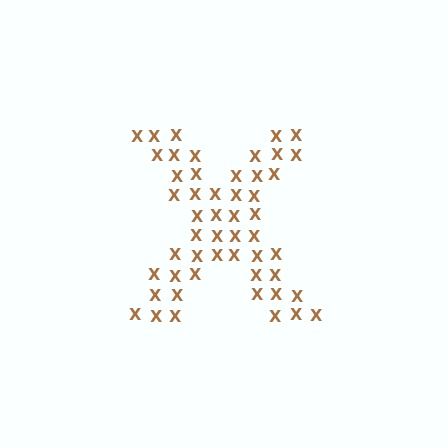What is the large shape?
The large shape is the letter X.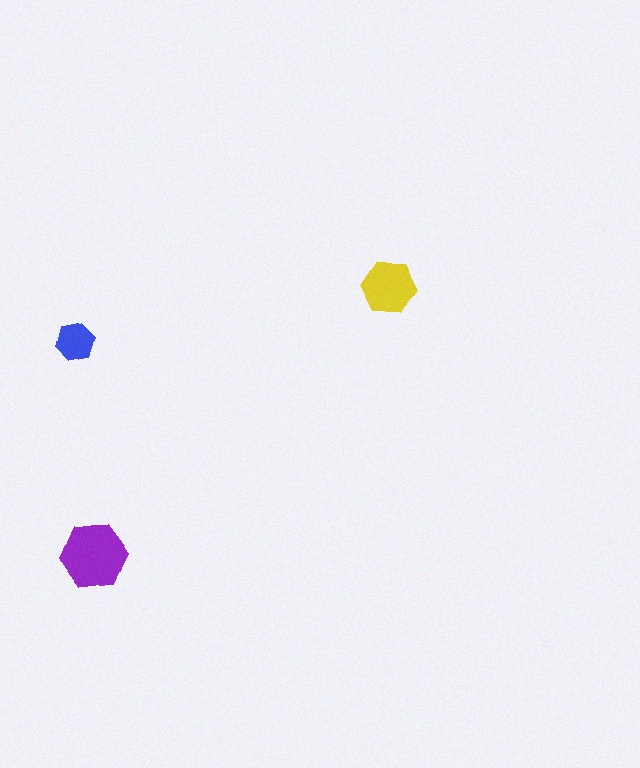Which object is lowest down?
The purple hexagon is bottommost.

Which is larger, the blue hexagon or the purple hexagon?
The purple one.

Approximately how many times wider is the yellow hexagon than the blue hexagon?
About 1.5 times wider.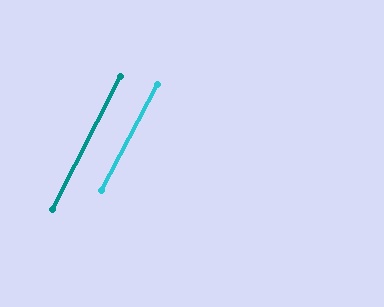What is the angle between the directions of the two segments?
Approximately 1 degree.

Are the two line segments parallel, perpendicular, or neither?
Parallel — their directions differ by only 0.9°.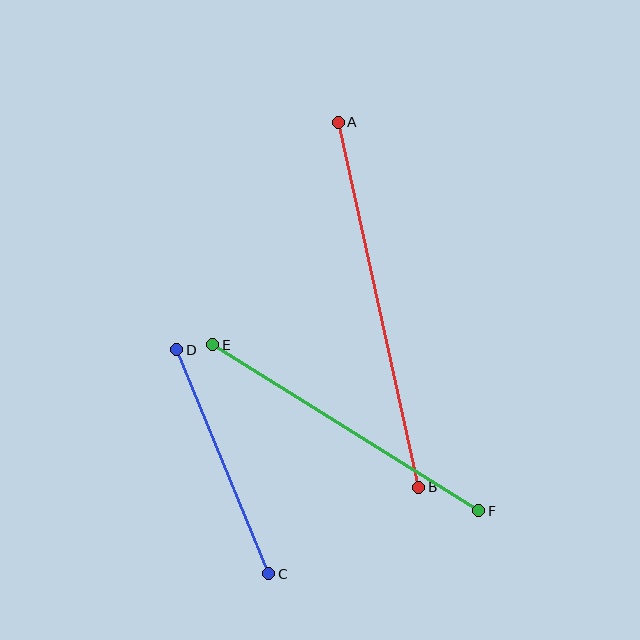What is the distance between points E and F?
The distance is approximately 314 pixels.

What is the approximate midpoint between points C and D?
The midpoint is at approximately (223, 462) pixels.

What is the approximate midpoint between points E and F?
The midpoint is at approximately (346, 428) pixels.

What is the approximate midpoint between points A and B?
The midpoint is at approximately (379, 305) pixels.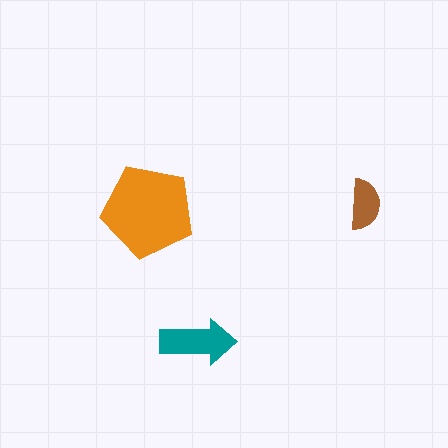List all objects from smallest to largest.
The brown semicircle, the teal arrow, the orange pentagon.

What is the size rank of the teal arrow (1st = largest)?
2nd.